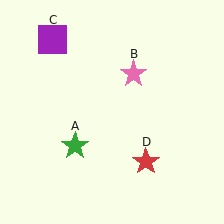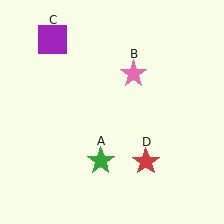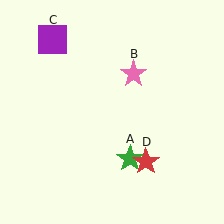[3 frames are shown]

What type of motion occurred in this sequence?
The green star (object A) rotated counterclockwise around the center of the scene.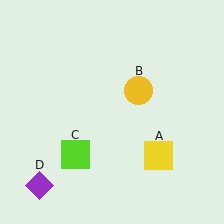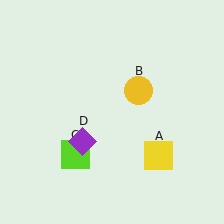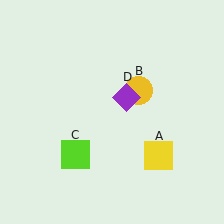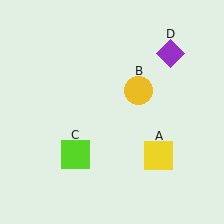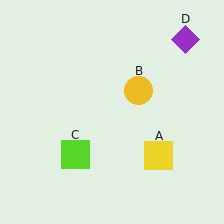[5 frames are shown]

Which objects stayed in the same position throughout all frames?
Yellow square (object A) and yellow circle (object B) and lime square (object C) remained stationary.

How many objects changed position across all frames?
1 object changed position: purple diamond (object D).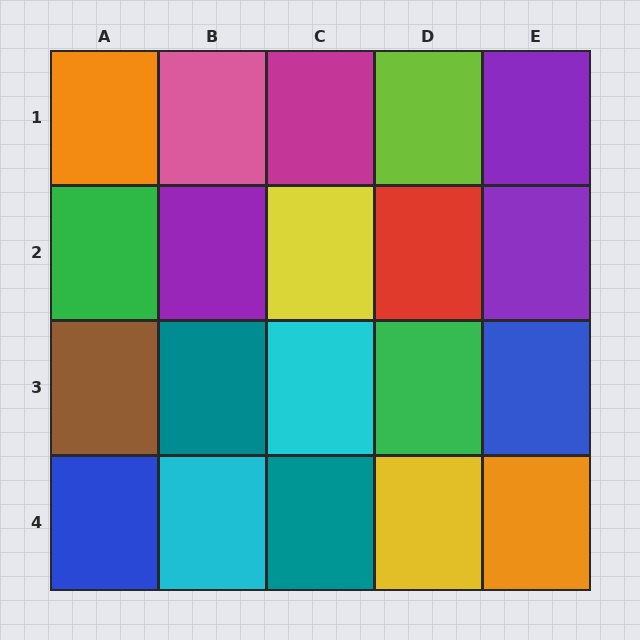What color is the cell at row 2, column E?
Purple.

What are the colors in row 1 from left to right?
Orange, pink, magenta, lime, purple.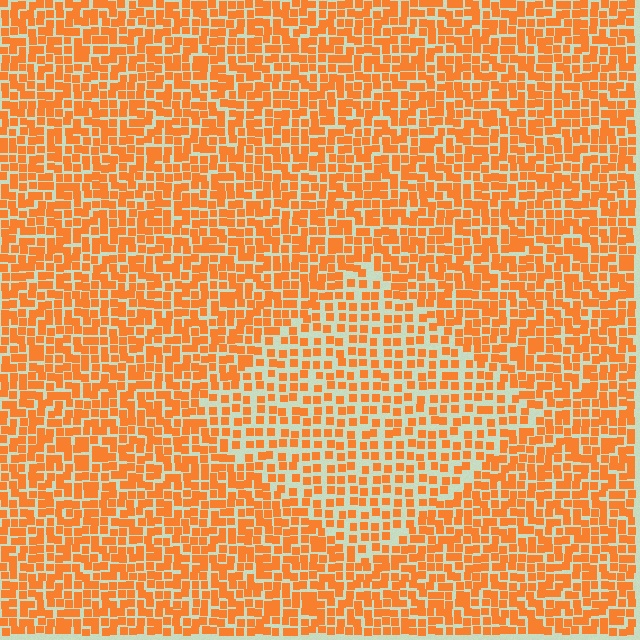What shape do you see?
I see a diamond.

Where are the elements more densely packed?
The elements are more densely packed outside the diamond boundary.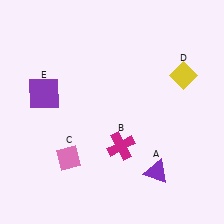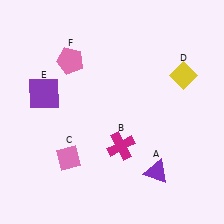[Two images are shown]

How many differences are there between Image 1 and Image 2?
There is 1 difference between the two images.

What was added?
A pink pentagon (F) was added in Image 2.